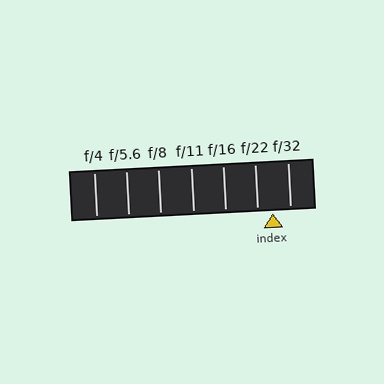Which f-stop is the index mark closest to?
The index mark is closest to f/22.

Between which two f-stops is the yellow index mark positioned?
The index mark is between f/22 and f/32.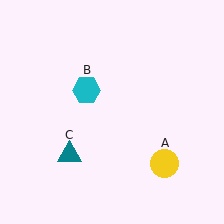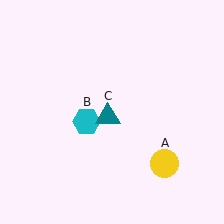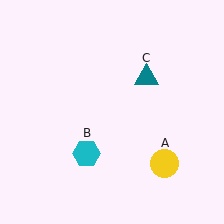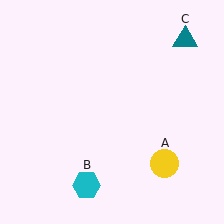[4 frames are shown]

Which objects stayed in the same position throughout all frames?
Yellow circle (object A) remained stationary.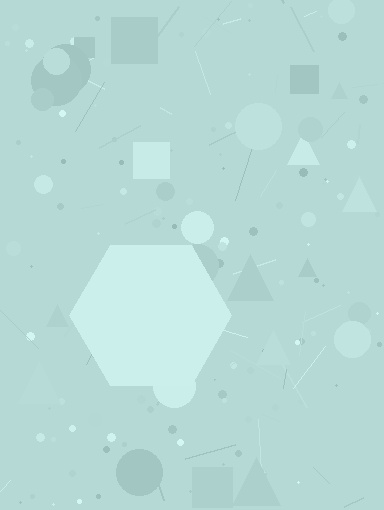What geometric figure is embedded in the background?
A hexagon is embedded in the background.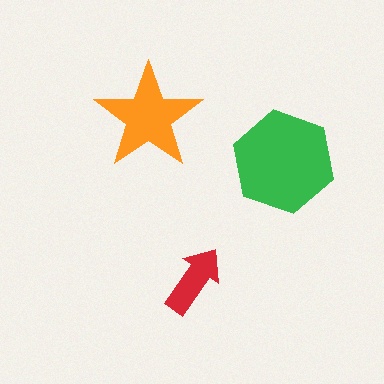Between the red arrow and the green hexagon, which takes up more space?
The green hexagon.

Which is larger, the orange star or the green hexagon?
The green hexagon.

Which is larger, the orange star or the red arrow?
The orange star.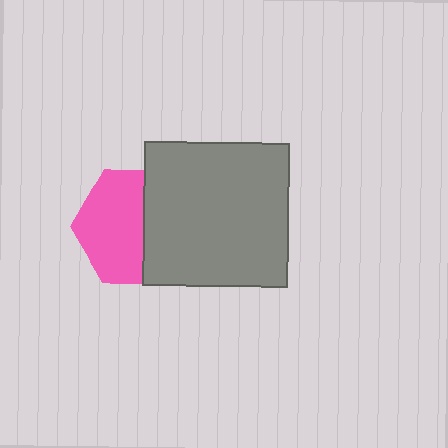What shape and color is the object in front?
The object in front is a gray square.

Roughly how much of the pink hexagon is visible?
About half of it is visible (roughly 57%).